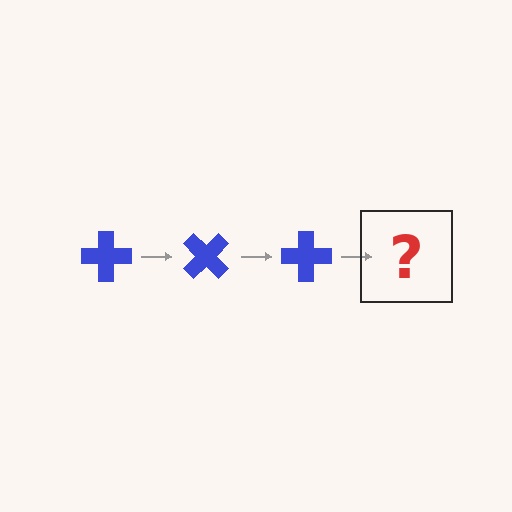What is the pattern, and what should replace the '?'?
The pattern is that the cross rotates 45 degrees each step. The '?' should be a blue cross rotated 135 degrees.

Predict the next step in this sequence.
The next step is a blue cross rotated 135 degrees.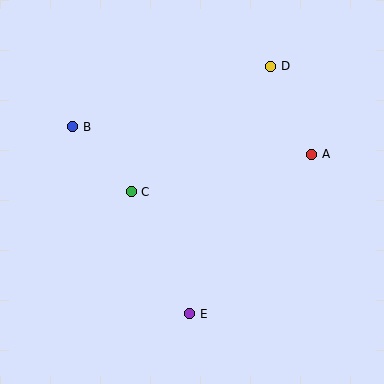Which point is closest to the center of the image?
Point C at (131, 192) is closest to the center.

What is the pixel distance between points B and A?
The distance between B and A is 241 pixels.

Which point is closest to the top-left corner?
Point B is closest to the top-left corner.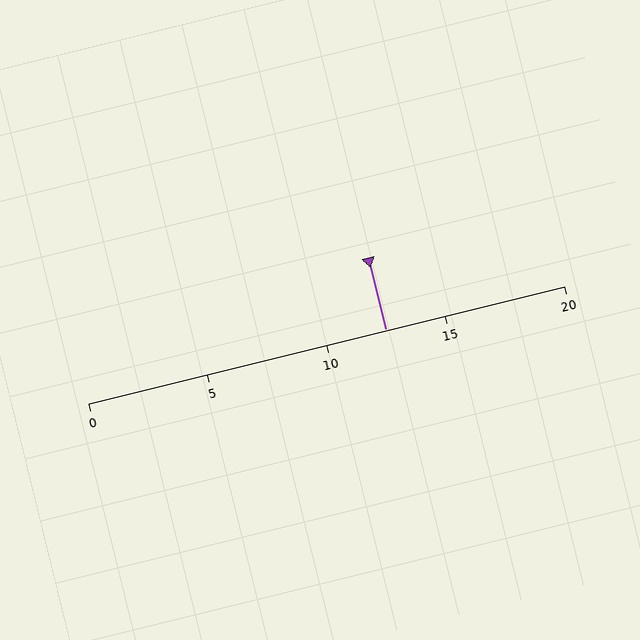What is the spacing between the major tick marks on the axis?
The major ticks are spaced 5 apart.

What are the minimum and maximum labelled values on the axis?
The axis runs from 0 to 20.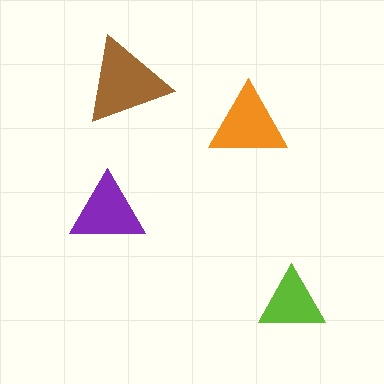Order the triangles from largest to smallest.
the brown one, the orange one, the purple one, the lime one.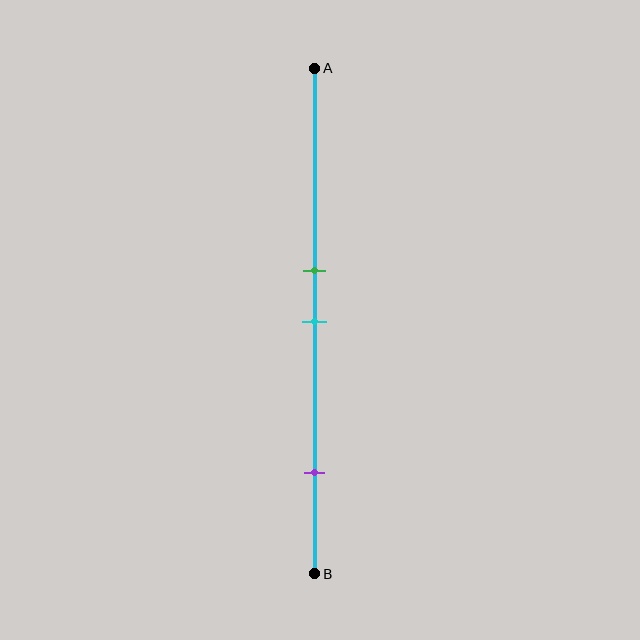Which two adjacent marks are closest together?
The green and cyan marks are the closest adjacent pair.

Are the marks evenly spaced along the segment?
No, the marks are not evenly spaced.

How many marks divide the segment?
There are 3 marks dividing the segment.